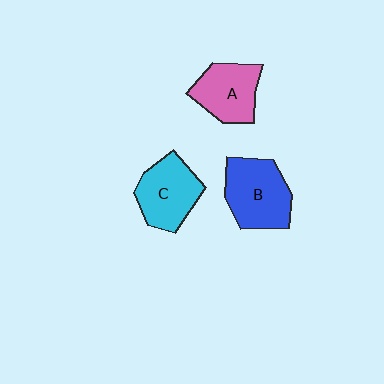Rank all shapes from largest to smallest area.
From largest to smallest: B (blue), C (cyan), A (pink).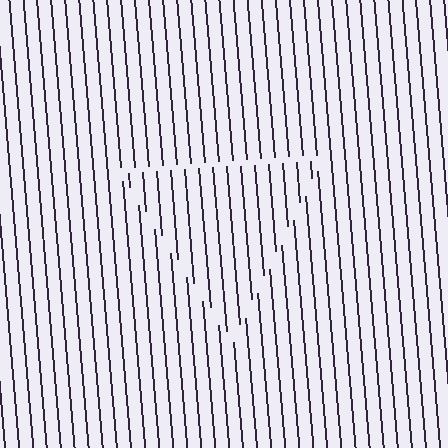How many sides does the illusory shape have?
3 sides — the line-ends trace a triangle.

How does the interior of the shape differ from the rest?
The interior of the shape contains the same grating, shifted by half a period — the contour is defined by the phase discontinuity where line-ends from the inner and outer gratings abut.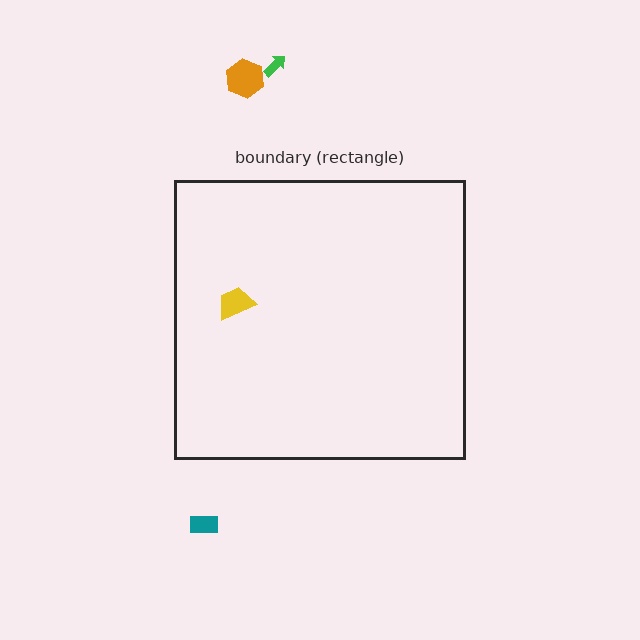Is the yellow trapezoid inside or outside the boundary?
Inside.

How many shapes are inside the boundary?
1 inside, 3 outside.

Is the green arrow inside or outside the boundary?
Outside.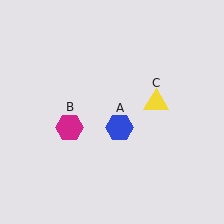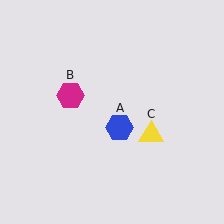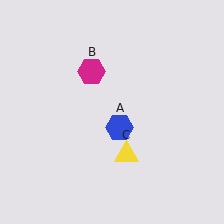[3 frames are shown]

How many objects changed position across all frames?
2 objects changed position: magenta hexagon (object B), yellow triangle (object C).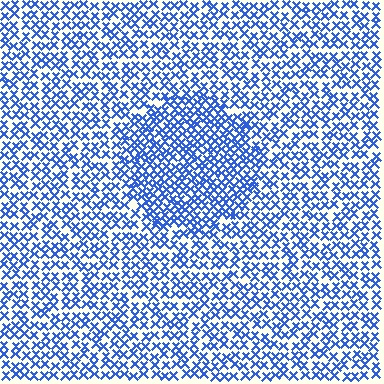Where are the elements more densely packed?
The elements are more densely packed inside the circle boundary.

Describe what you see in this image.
The image contains small blue elements arranged at two different densities. A circle-shaped region is visible where the elements are more densely packed than the surrounding area.